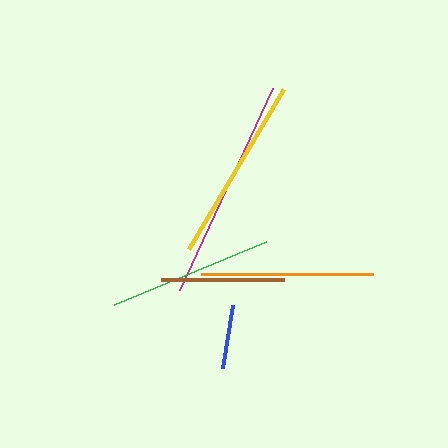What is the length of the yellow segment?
The yellow segment is approximately 185 pixels long.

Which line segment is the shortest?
The blue line is the shortest at approximately 63 pixels.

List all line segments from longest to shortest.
From longest to shortest: magenta, yellow, orange, green, brown, blue.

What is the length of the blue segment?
The blue segment is approximately 63 pixels long.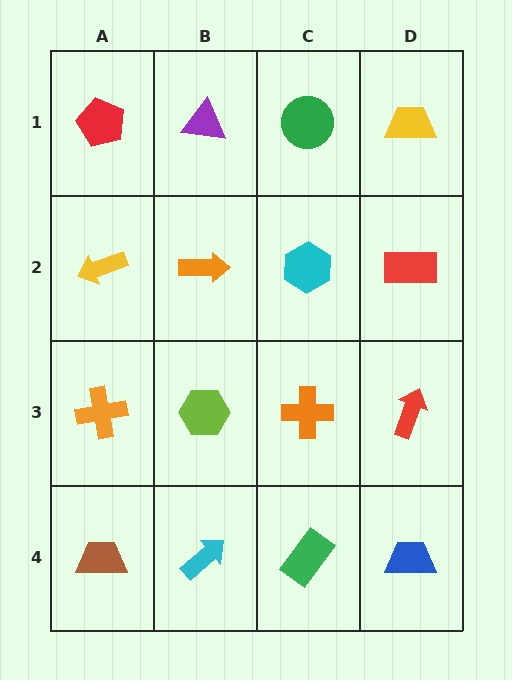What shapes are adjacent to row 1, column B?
An orange arrow (row 2, column B), a red pentagon (row 1, column A), a green circle (row 1, column C).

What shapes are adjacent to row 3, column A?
A yellow arrow (row 2, column A), a brown trapezoid (row 4, column A), a lime hexagon (row 3, column B).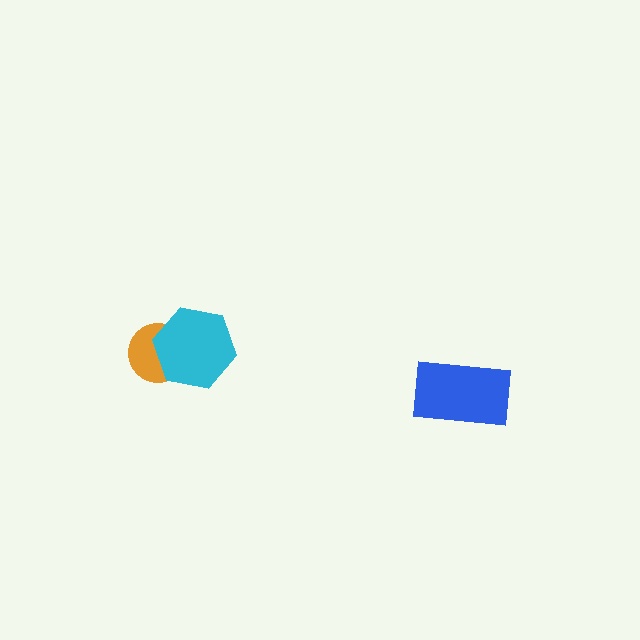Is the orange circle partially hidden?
Yes, it is partially covered by another shape.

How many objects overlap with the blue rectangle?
0 objects overlap with the blue rectangle.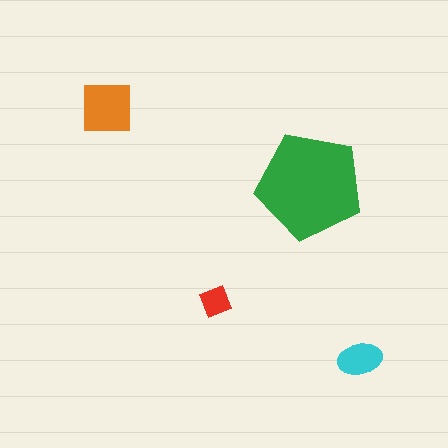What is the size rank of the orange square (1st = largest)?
2nd.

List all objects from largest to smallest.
The green pentagon, the orange square, the cyan ellipse, the red diamond.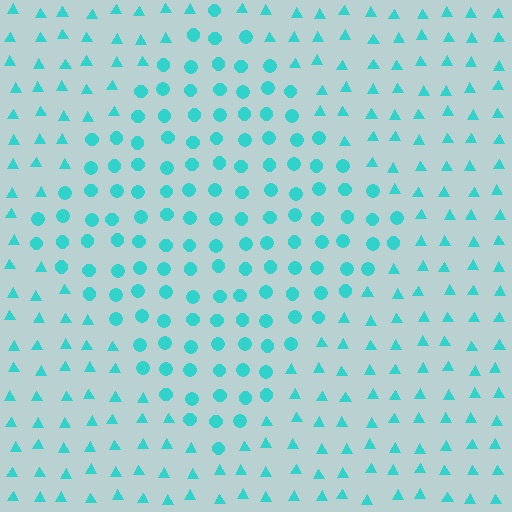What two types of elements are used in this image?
The image uses circles inside the diamond region and triangles outside it.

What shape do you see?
I see a diamond.